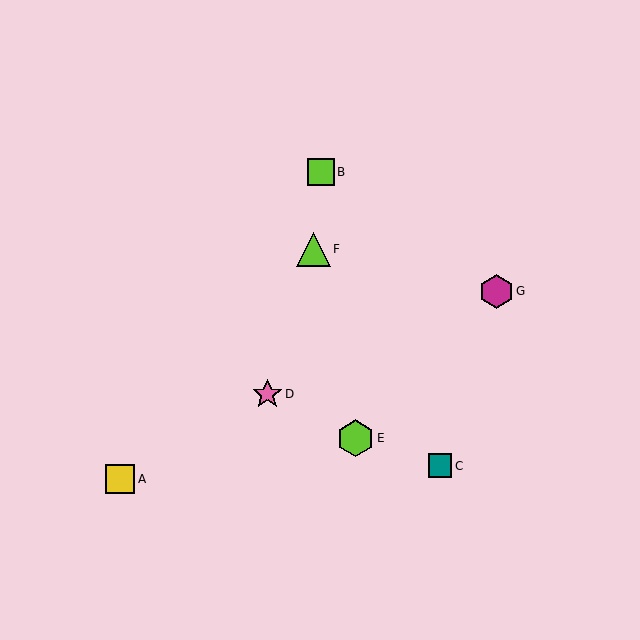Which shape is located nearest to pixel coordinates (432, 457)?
The teal square (labeled C) at (440, 466) is nearest to that location.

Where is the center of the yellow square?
The center of the yellow square is at (120, 479).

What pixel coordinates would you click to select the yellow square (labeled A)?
Click at (120, 479) to select the yellow square A.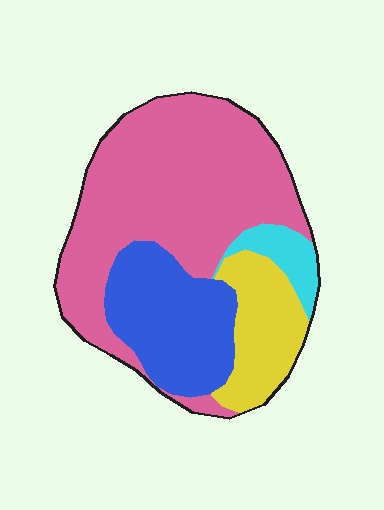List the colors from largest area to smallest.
From largest to smallest: pink, blue, yellow, cyan.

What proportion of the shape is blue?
Blue takes up about one quarter (1/4) of the shape.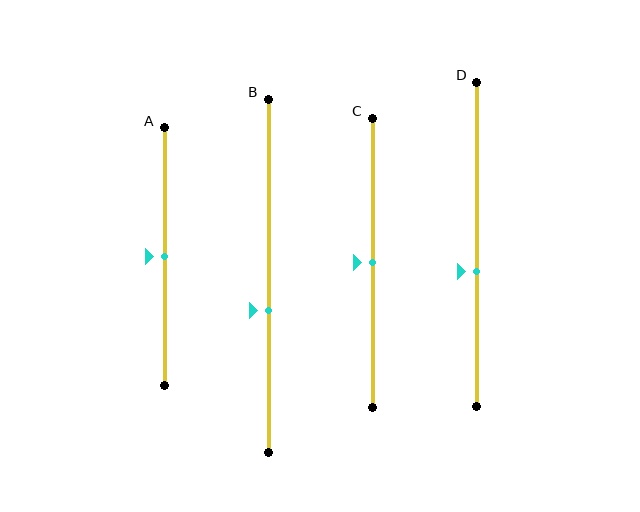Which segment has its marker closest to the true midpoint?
Segment A has its marker closest to the true midpoint.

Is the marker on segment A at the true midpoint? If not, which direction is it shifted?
Yes, the marker on segment A is at the true midpoint.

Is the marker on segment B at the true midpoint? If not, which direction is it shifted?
No, the marker on segment B is shifted downward by about 10% of the segment length.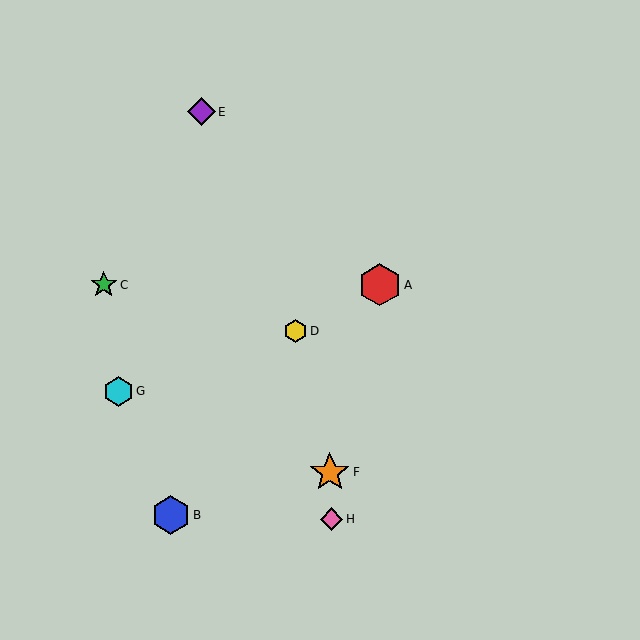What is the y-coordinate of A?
Object A is at y≈285.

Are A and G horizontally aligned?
No, A is at y≈285 and G is at y≈391.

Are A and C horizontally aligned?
Yes, both are at y≈285.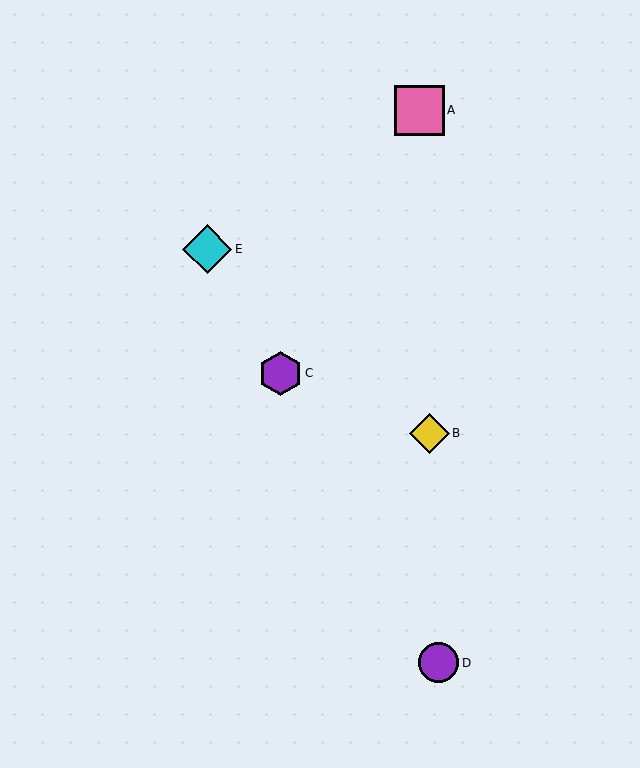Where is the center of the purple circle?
The center of the purple circle is at (439, 663).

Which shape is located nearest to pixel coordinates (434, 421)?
The yellow diamond (labeled B) at (430, 433) is nearest to that location.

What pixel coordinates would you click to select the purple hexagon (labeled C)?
Click at (280, 373) to select the purple hexagon C.